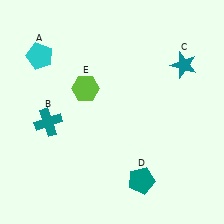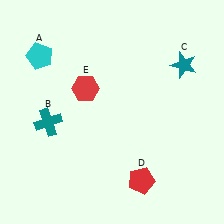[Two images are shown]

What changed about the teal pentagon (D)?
In Image 1, D is teal. In Image 2, it changed to red.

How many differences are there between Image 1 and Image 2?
There are 2 differences between the two images.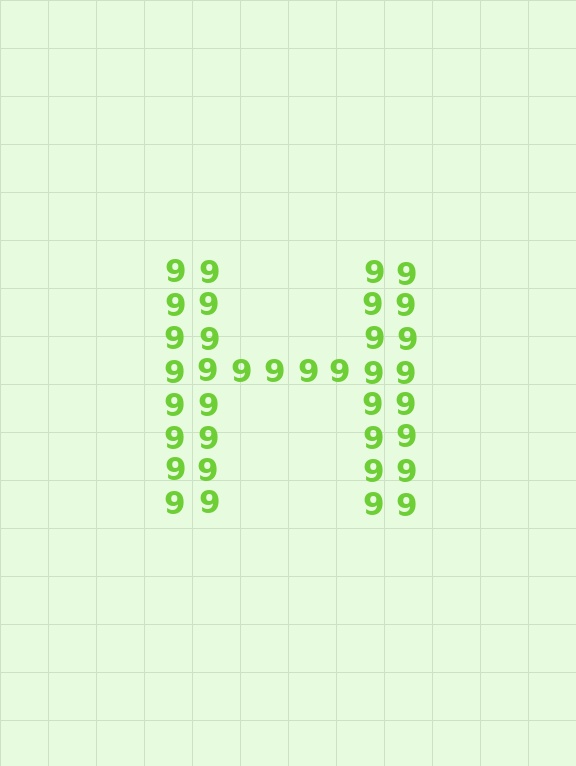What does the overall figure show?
The overall figure shows the letter H.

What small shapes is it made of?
It is made of small digit 9's.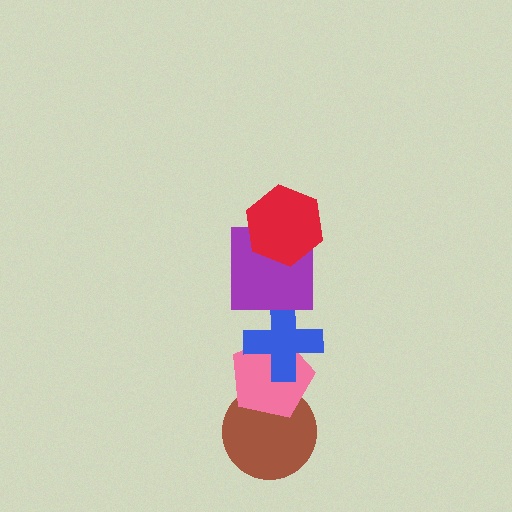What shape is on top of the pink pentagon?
The blue cross is on top of the pink pentagon.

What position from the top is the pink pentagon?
The pink pentagon is 4th from the top.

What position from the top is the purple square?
The purple square is 2nd from the top.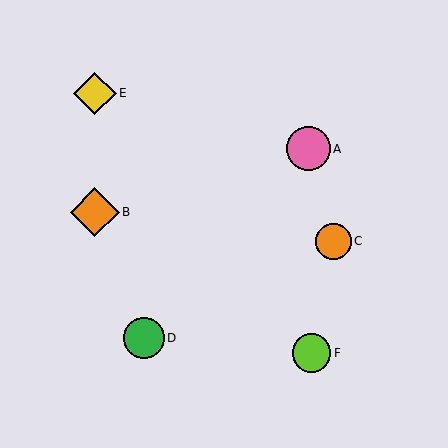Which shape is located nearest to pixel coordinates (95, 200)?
The orange diamond (labeled B) at (95, 212) is nearest to that location.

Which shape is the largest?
The orange diamond (labeled B) is the largest.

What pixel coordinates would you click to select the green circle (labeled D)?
Click at (144, 338) to select the green circle D.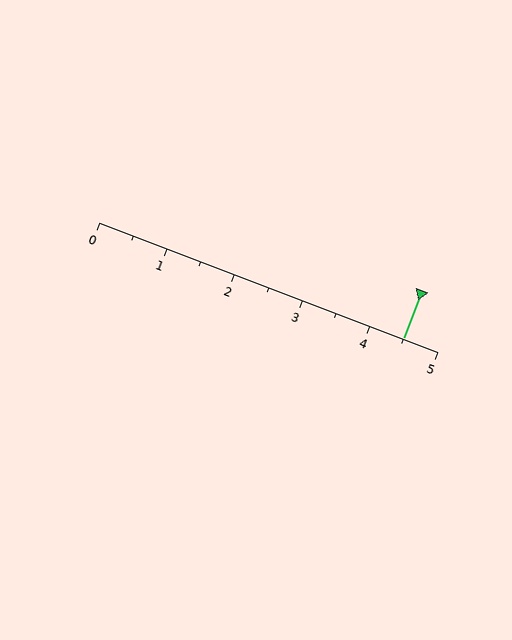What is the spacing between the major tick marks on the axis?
The major ticks are spaced 1 apart.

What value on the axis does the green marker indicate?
The marker indicates approximately 4.5.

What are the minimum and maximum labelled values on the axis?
The axis runs from 0 to 5.